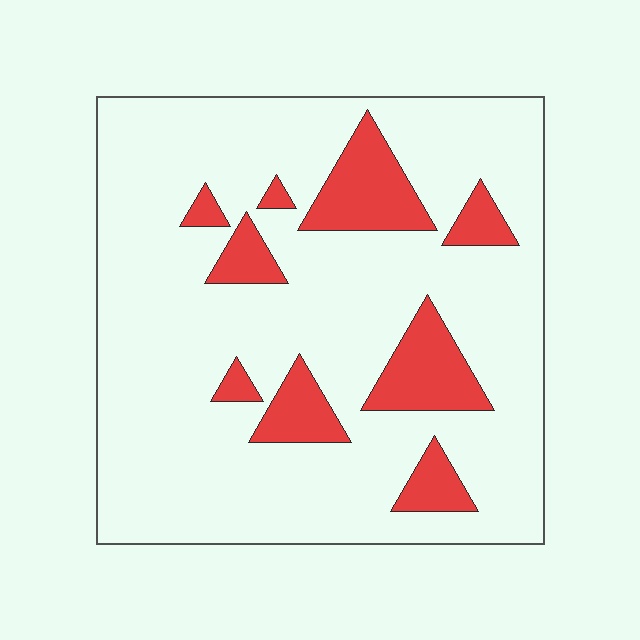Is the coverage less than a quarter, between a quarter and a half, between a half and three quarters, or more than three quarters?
Less than a quarter.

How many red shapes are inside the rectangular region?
9.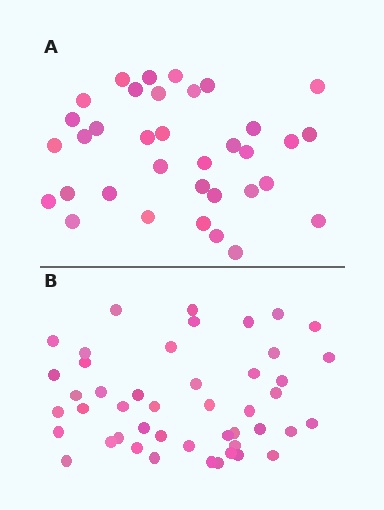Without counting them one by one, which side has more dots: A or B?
Region B (the bottom region) has more dots.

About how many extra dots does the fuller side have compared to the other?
Region B has roughly 12 or so more dots than region A.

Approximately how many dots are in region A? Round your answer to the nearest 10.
About 40 dots. (The exact count is 35, which rounds to 40.)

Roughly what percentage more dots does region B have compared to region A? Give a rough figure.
About 30% more.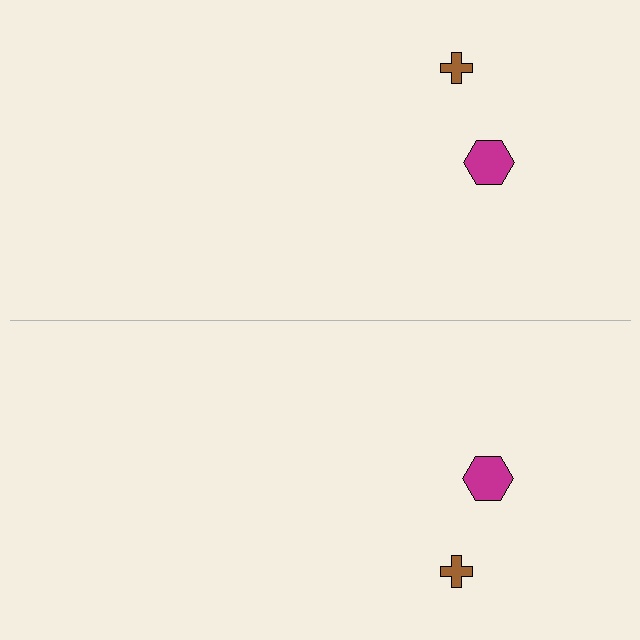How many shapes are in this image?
There are 4 shapes in this image.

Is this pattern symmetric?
Yes, this pattern has bilateral (reflection) symmetry.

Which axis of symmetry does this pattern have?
The pattern has a horizontal axis of symmetry running through the center of the image.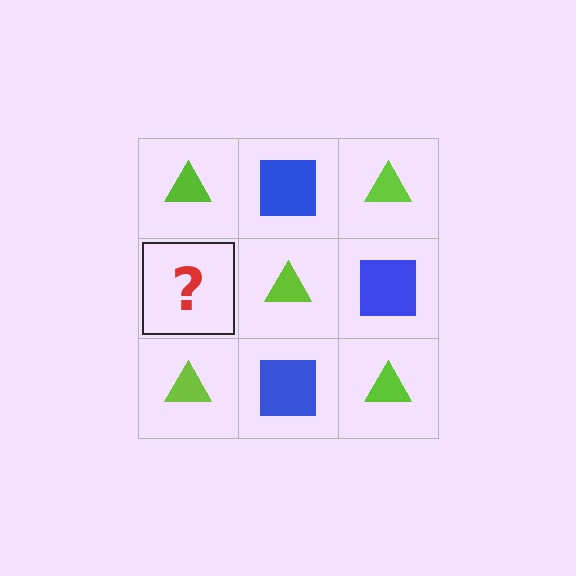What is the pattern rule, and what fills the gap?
The rule is that it alternates lime triangle and blue square in a checkerboard pattern. The gap should be filled with a blue square.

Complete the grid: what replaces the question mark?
The question mark should be replaced with a blue square.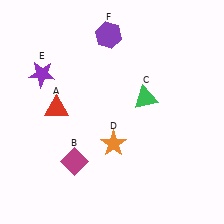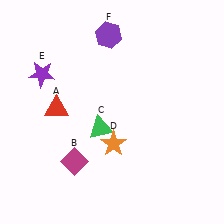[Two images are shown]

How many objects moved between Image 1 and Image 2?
1 object moved between the two images.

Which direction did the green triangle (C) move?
The green triangle (C) moved left.